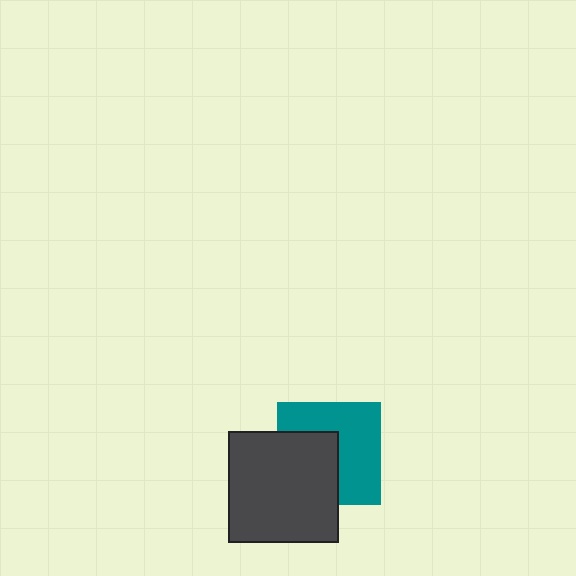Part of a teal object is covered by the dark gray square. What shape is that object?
It is a square.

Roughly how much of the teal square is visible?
About half of it is visible (roughly 58%).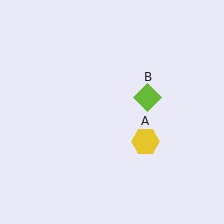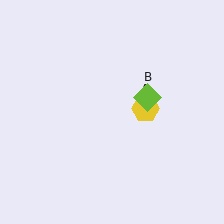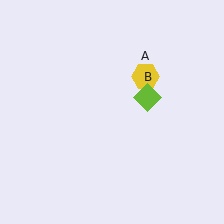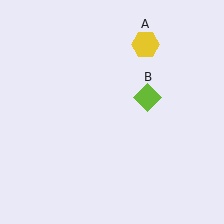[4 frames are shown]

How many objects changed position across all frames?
1 object changed position: yellow hexagon (object A).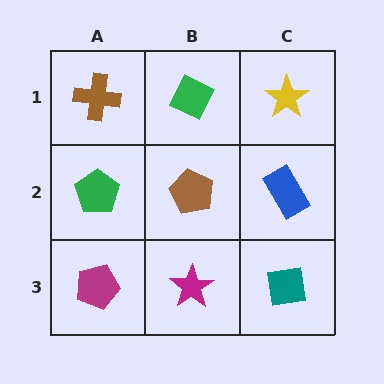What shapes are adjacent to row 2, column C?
A yellow star (row 1, column C), a teal square (row 3, column C), a brown pentagon (row 2, column B).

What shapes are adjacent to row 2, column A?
A brown cross (row 1, column A), a magenta pentagon (row 3, column A), a brown pentagon (row 2, column B).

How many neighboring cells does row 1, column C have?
2.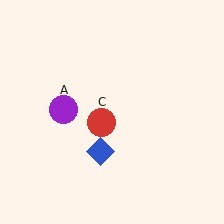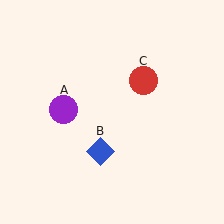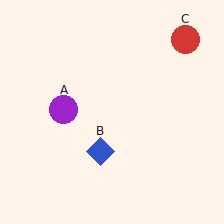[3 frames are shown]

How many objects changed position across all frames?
1 object changed position: red circle (object C).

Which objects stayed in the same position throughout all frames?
Purple circle (object A) and blue diamond (object B) remained stationary.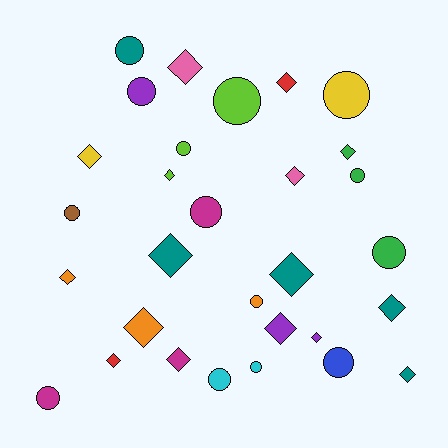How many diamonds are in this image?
There are 16 diamonds.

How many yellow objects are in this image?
There are 2 yellow objects.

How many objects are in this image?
There are 30 objects.